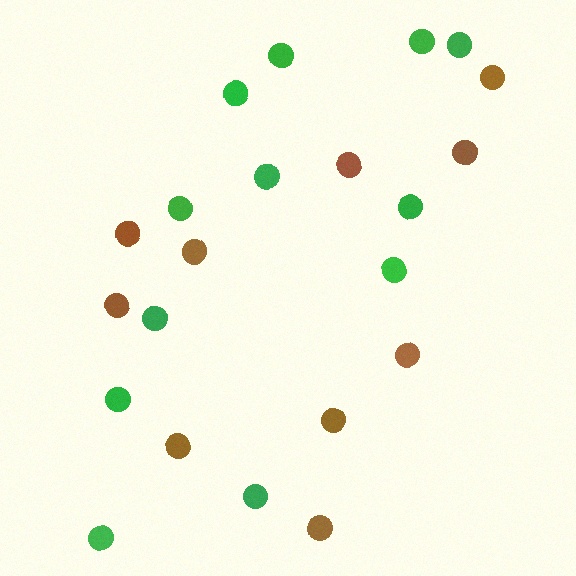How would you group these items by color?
There are 2 groups: one group of brown circles (10) and one group of green circles (12).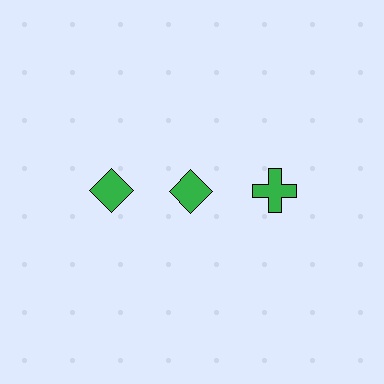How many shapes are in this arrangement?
There are 3 shapes arranged in a grid pattern.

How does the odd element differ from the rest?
It has a different shape: cross instead of diamond.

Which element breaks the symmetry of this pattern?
The green cross in the top row, center column breaks the symmetry. All other shapes are green diamonds.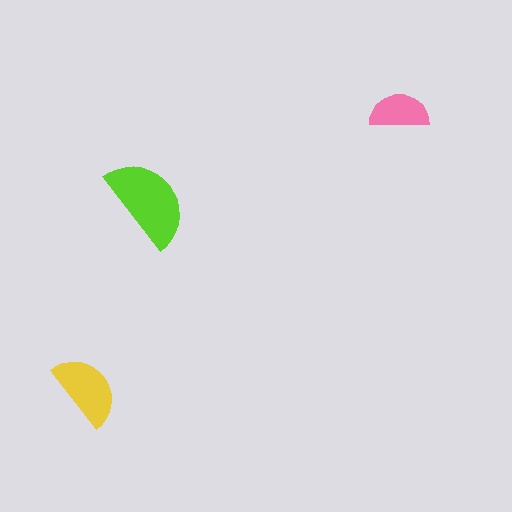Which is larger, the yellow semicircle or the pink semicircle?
The yellow one.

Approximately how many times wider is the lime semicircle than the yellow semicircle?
About 1.5 times wider.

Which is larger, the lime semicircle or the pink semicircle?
The lime one.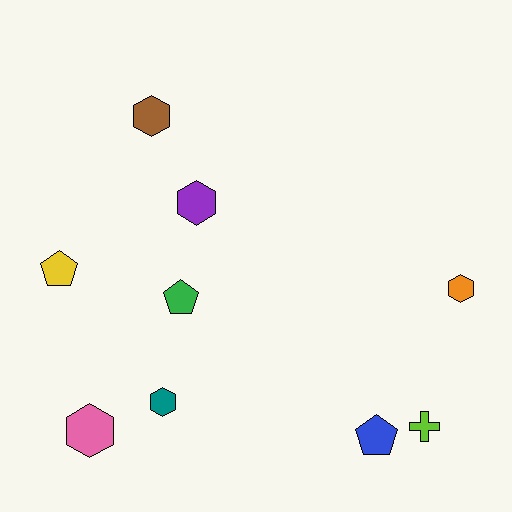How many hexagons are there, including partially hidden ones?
There are 5 hexagons.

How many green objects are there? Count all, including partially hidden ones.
There is 1 green object.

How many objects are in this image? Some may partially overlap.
There are 9 objects.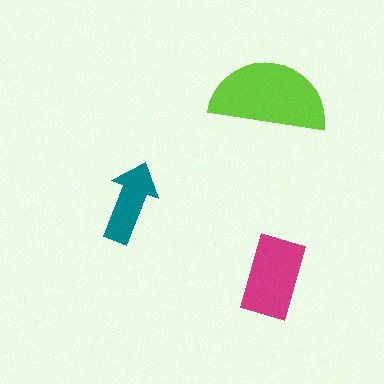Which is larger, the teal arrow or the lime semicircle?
The lime semicircle.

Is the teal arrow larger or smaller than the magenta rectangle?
Smaller.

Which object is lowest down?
The magenta rectangle is bottommost.